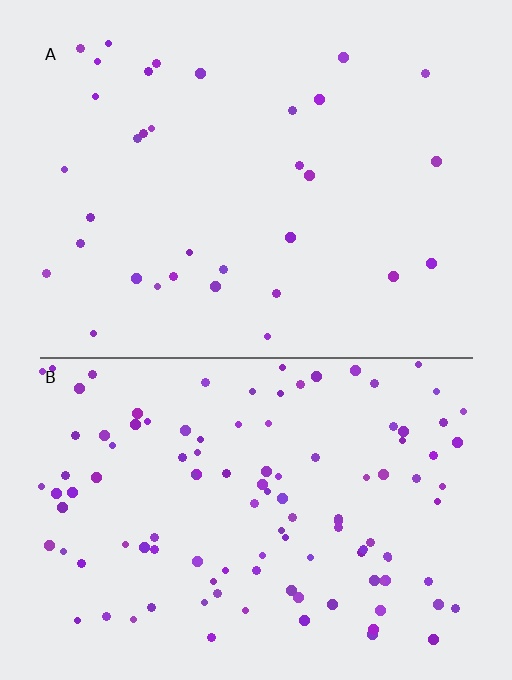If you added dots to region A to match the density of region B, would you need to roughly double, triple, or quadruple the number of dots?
Approximately triple.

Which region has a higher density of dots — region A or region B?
B (the bottom).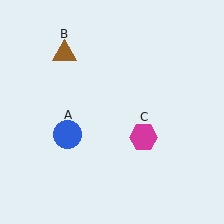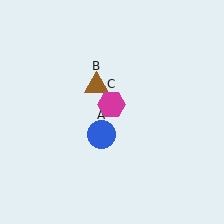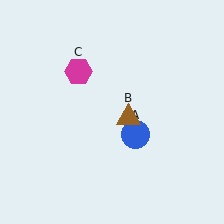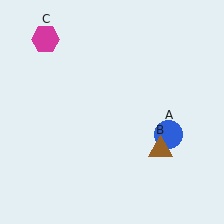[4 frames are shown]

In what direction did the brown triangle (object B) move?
The brown triangle (object B) moved down and to the right.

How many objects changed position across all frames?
3 objects changed position: blue circle (object A), brown triangle (object B), magenta hexagon (object C).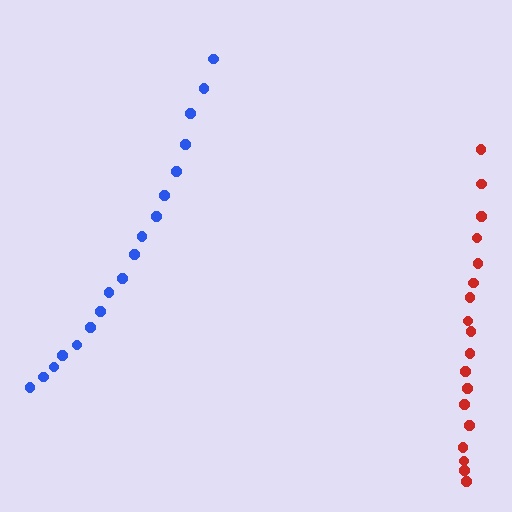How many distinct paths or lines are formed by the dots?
There are 2 distinct paths.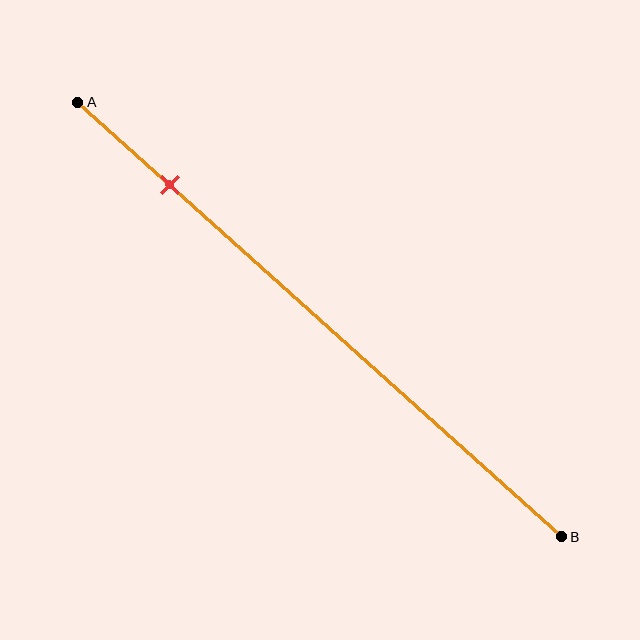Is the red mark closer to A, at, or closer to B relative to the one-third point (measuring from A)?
The red mark is closer to point A than the one-third point of segment AB.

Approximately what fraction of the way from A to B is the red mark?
The red mark is approximately 20% of the way from A to B.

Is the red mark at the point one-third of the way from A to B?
No, the mark is at about 20% from A, not at the 33% one-third point.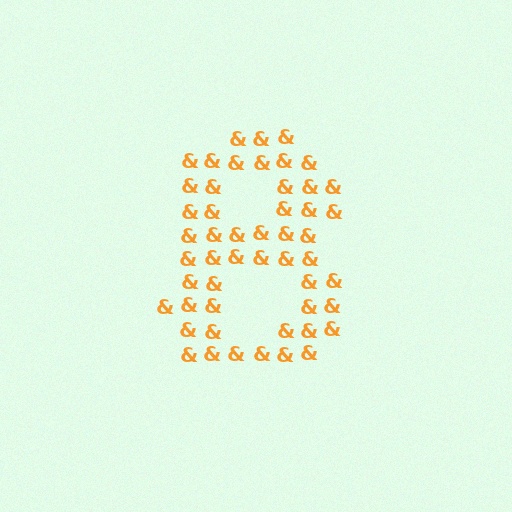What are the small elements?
The small elements are ampersands.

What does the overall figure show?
The overall figure shows the digit 8.